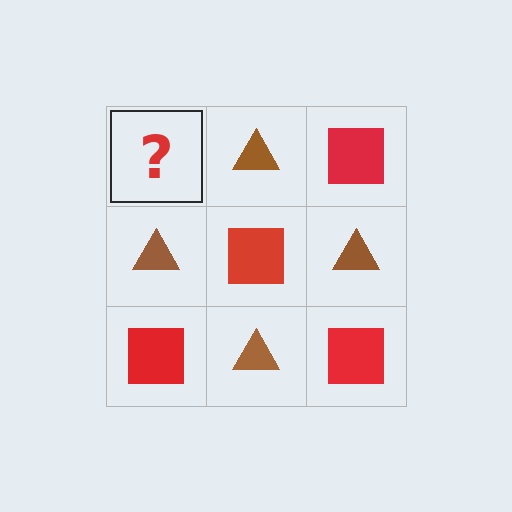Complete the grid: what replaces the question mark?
The question mark should be replaced with a red square.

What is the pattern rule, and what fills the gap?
The rule is that it alternates red square and brown triangle in a checkerboard pattern. The gap should be filled with a red square.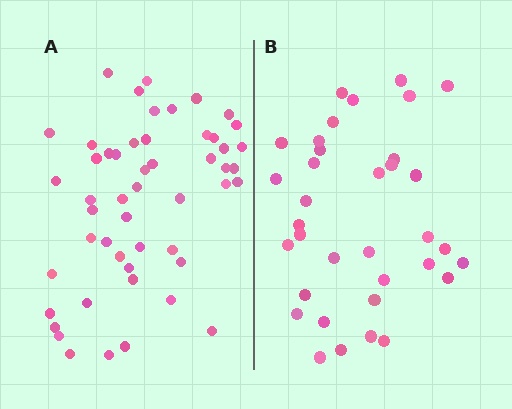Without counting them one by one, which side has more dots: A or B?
Region A (the left region) has more dots.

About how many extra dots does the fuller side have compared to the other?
Region A has approximately 15 more dots than region B.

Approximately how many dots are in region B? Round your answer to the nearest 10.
About 40 dots. (The exact count is 35, which rounds to 40.)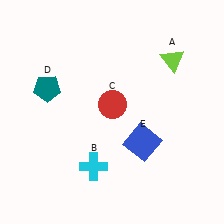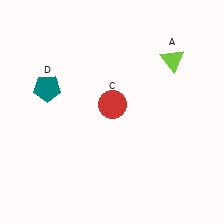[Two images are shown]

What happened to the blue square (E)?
The blue square (E) was removed in Image 2. It was in the bottom-right area of Image 1.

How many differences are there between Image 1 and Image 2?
There are 2 differences between the two images.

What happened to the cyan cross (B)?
The cyan cross (B) was removed in Image 2. It was in the bottom-left area of Image 1.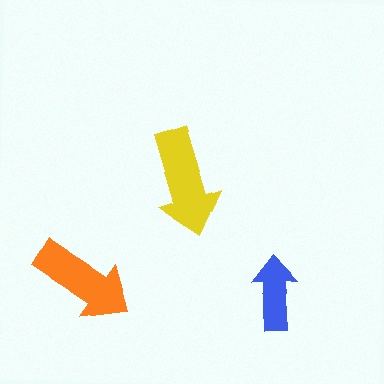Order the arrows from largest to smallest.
the yellow one, the orange one, the blue one.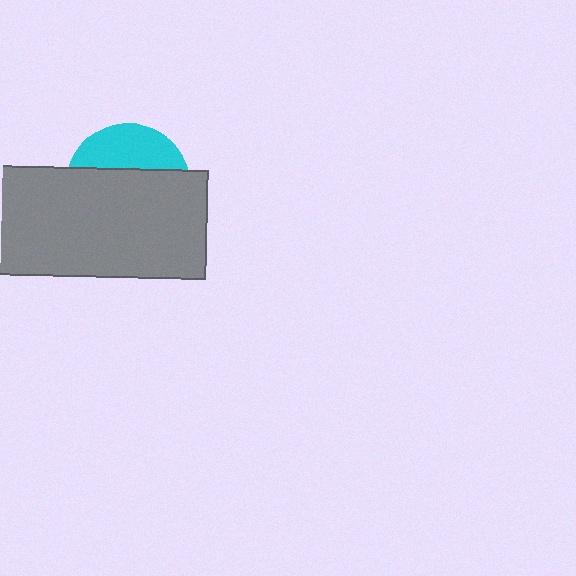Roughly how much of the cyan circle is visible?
A small part of it is visible (roughly 32%).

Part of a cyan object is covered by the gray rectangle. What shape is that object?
It is a circle.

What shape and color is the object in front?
The object in front is a gray rectangle.